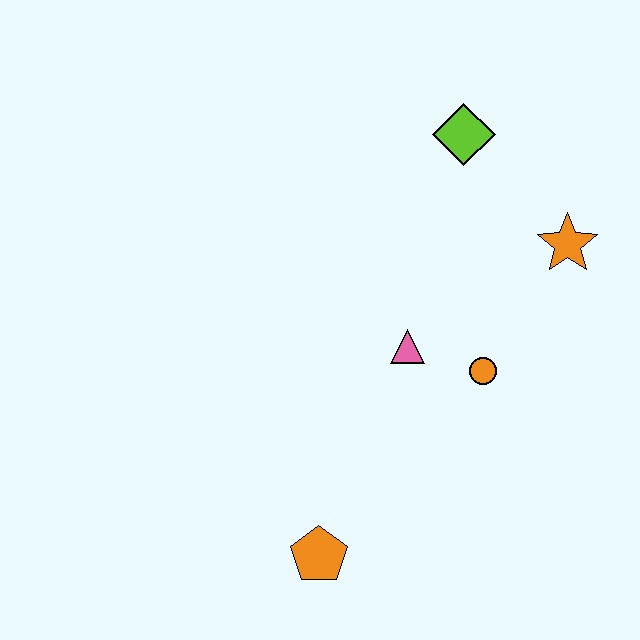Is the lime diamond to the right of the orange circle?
No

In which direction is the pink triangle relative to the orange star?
The pink triangle is to the left of the orange star.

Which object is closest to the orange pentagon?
The pink triangle is closest to the orange pentagon.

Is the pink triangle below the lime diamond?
Yes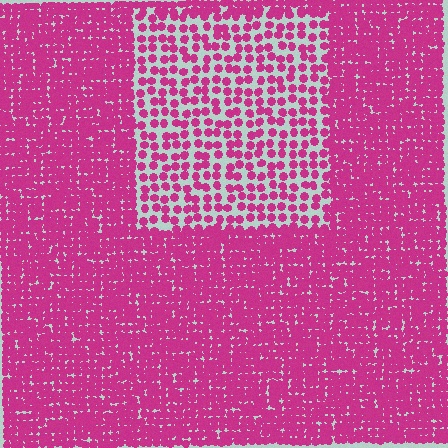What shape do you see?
I see a rectangle.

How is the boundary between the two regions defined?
The boundary is defined by a change in element density (approximately 2.2x ratio). All elements are the same color, size, and shape.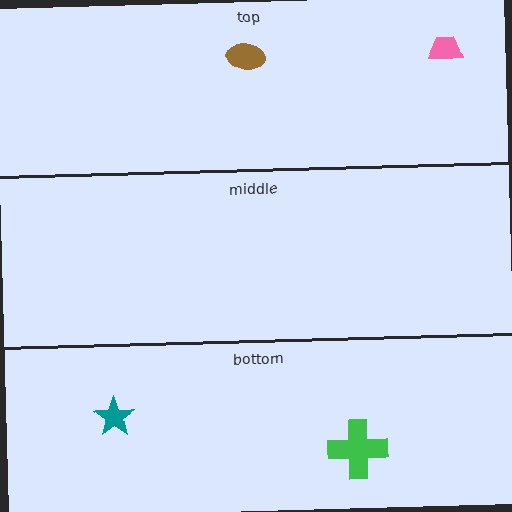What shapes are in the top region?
The brown ellipse, the pink trapezoid.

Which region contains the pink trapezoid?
The top region.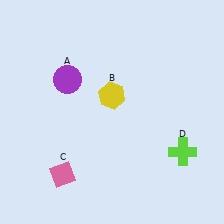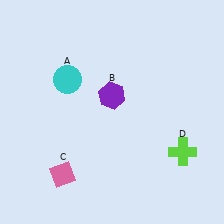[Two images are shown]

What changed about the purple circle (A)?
In Image 1, A is purple. In Image 2, it changed to cyan.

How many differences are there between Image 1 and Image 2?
There are 2 differences between the two images.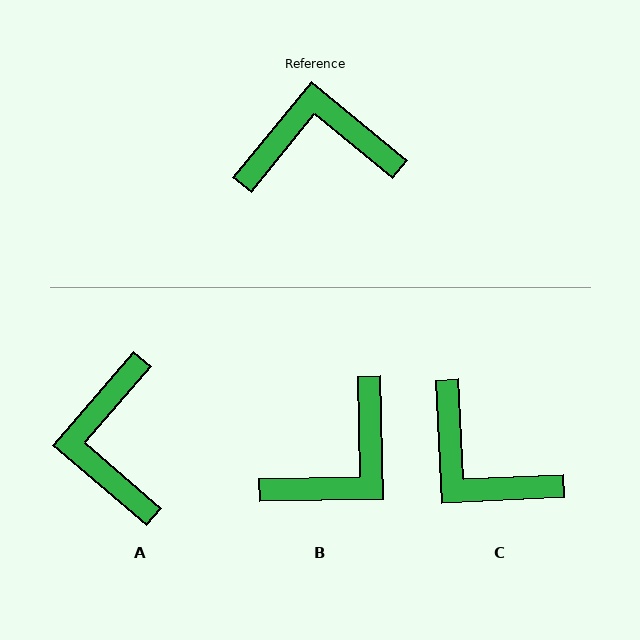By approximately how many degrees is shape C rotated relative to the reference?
Approximately 132 degrees counter-clockwise.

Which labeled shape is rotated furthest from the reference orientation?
B, about 139 degrees away.